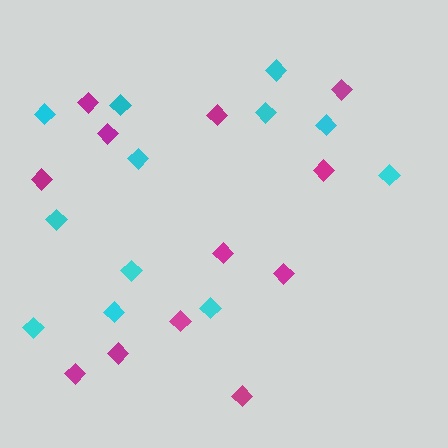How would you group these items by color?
There are 2 groups: one group of cyan diamonds (12) and one group of magenta diamonds (12).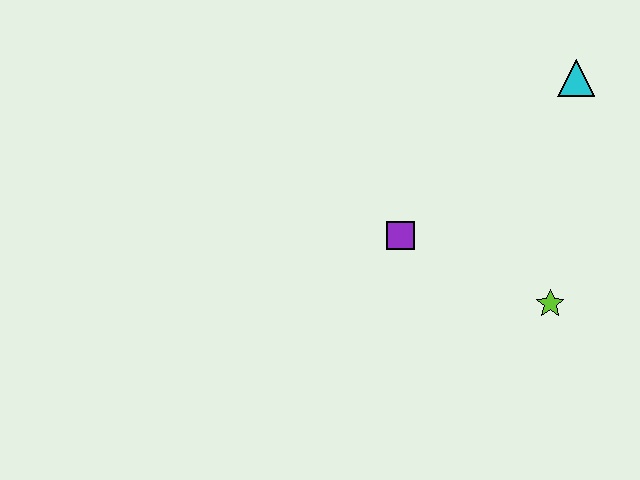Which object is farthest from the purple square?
The cyan triangle is farthest from the purple square.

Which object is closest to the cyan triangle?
The lime star is closest to the cyan triangle.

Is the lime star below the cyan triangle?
Yes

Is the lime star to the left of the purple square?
No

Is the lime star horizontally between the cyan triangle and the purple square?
Yes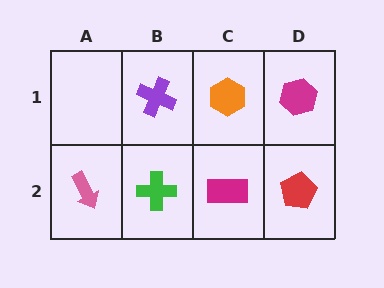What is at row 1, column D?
A magenta hexagon.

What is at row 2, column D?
A red pentagon.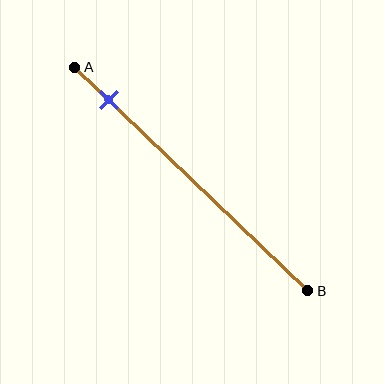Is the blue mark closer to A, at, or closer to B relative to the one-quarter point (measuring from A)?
The blue mark is closer to point A than the one-quarter point of segment AB.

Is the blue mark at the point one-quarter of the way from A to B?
No, the mark is at about 15% from A, not at the 25% one-quarter point.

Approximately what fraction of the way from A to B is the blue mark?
The blue mark is approximately 15% of the way from A to B.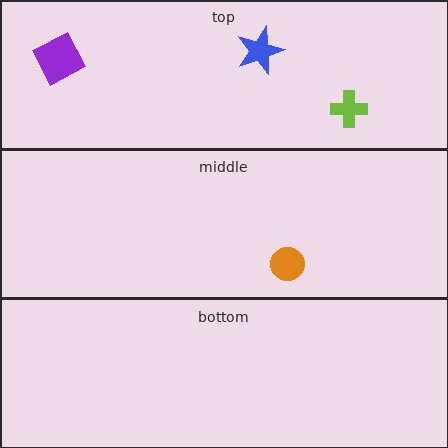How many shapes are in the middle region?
1.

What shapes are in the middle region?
The orange circle.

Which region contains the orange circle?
The middle region.